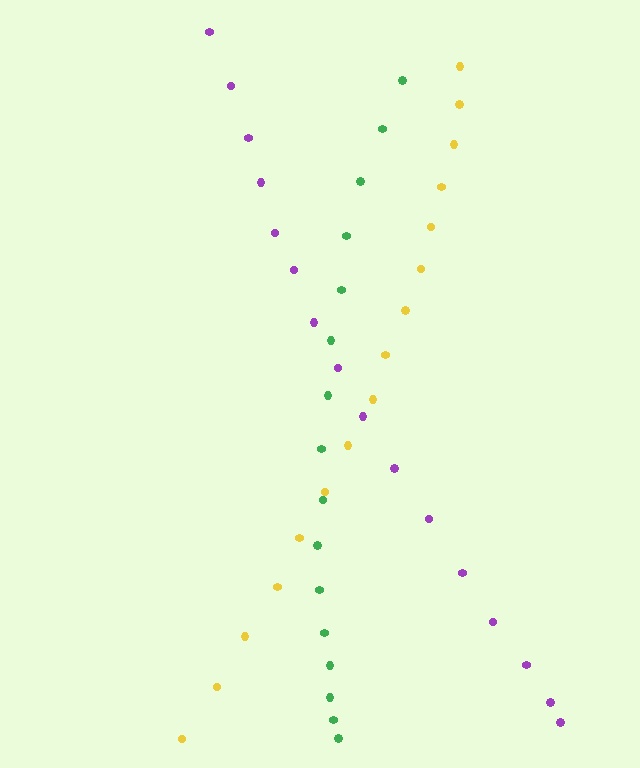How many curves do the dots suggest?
There are 3 distinct paths.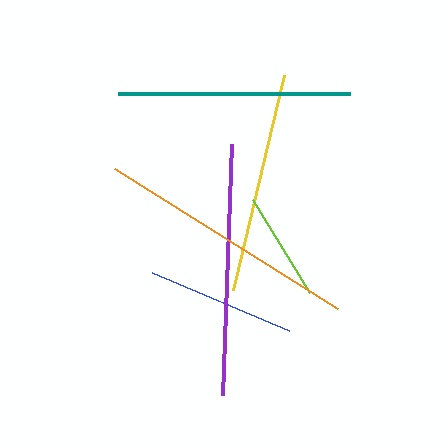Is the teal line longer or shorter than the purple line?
The purple line is longer than the teal line.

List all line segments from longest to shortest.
From longest to shortest: orange, purple, teal, yellow, blue, lime.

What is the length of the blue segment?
The blue segment is approximately 148 pixels long.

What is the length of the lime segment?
The lime segment is approximately 109 pixels long.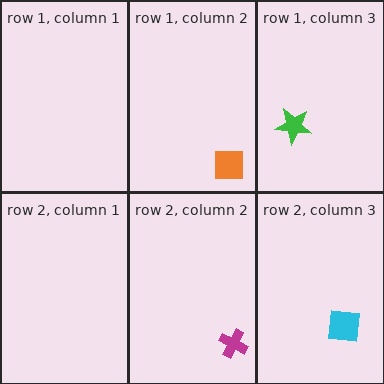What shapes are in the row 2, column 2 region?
The magenta cross.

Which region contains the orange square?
The row 1, column 2 region.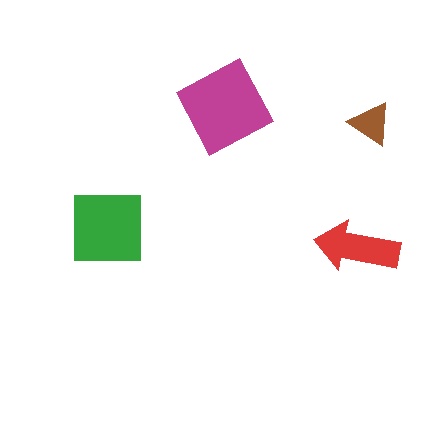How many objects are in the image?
There are 4 objects in the image.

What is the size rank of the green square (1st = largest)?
2nd.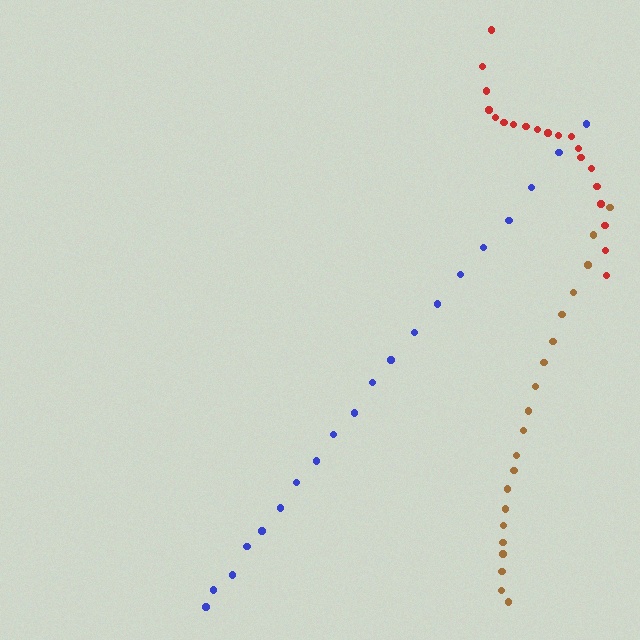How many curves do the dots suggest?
There are 3 distinct paths.